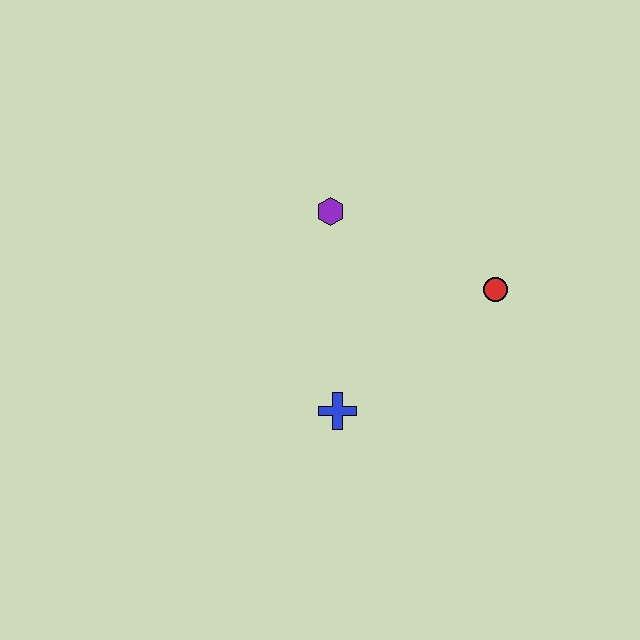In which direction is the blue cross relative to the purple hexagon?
The blue cross is below the purple hexagon.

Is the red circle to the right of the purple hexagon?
Yes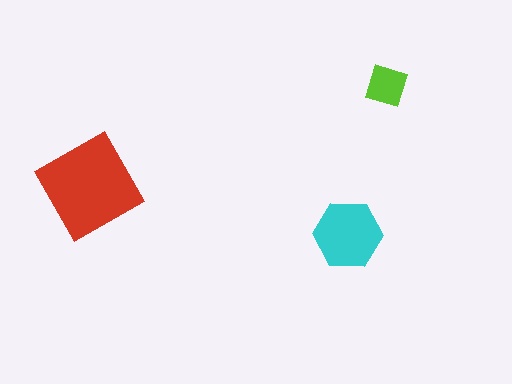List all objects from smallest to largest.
The lime diamond, the cyan hexagon, the red square.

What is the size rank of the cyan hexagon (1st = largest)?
2nd.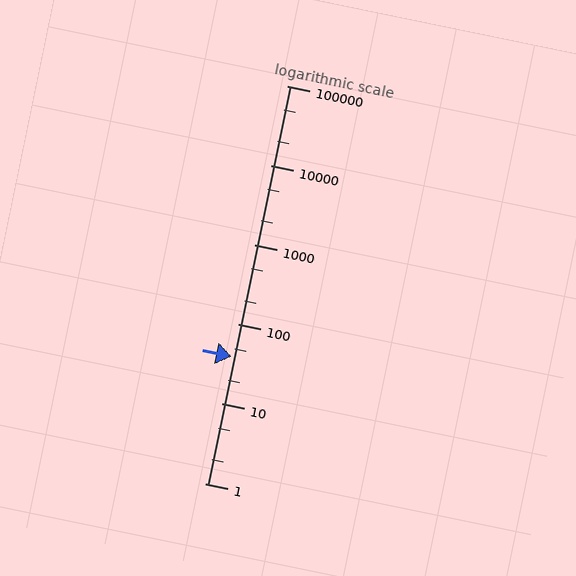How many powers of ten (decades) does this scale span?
The scale spans 5 decades, from 1 to 100000.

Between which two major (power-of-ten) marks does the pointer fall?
The pointer is between 10 and 100.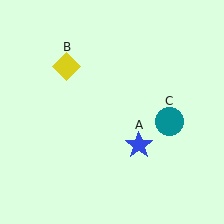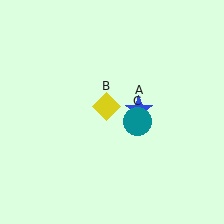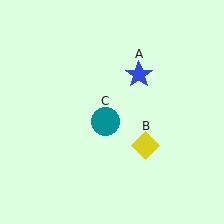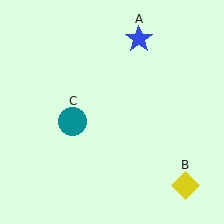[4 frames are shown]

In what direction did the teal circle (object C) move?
The teal circle (object C) moved left.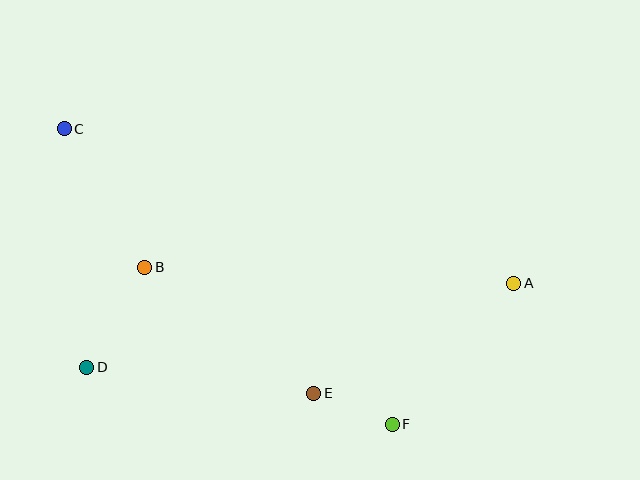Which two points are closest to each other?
Points E and F are closest to each other.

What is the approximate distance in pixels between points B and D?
The distance between B and D is approximately 116 pixels.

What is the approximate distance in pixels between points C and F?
The distance between C and F is approximately 442 pixels.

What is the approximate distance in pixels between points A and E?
The distance between A and E is approximately 228 pixels.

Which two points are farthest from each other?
Points A and C are farthest from each other.